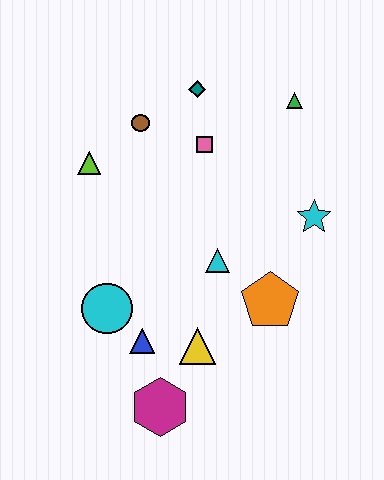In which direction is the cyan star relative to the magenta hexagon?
The cyan star is above the magenta hexagon.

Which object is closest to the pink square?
The teal diamond is closest to the pink square.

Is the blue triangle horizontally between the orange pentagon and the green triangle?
No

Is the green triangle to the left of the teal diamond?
No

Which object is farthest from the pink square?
The magenta hexagon is farthest from the pink square.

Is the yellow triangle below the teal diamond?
Yes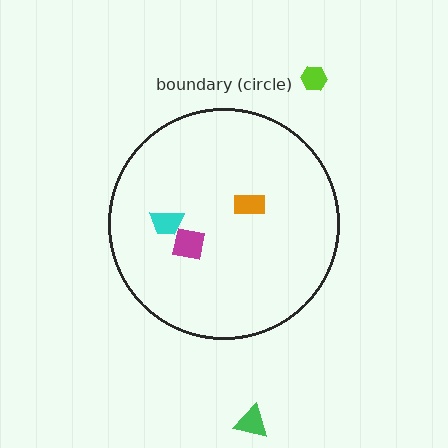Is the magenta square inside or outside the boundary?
Inside.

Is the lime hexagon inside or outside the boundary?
Outside.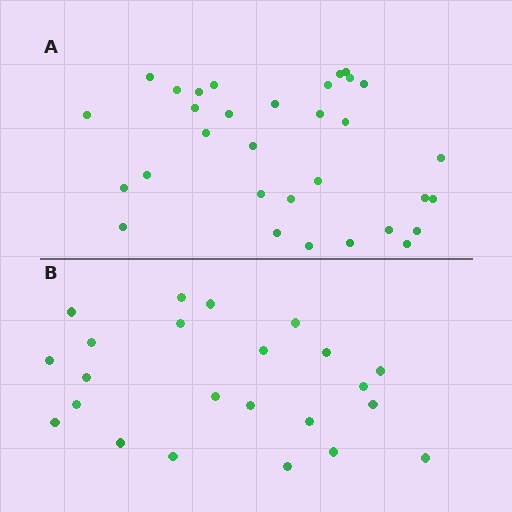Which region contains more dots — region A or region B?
Region A (the top region) has more dots.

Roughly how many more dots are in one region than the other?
Region A has roughly 8 or so more dots than region B.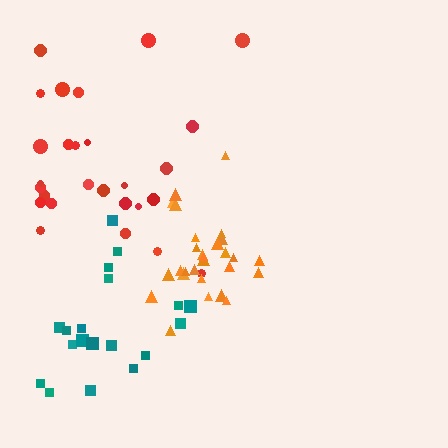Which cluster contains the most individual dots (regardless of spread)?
Red (28).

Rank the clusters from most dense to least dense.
orange, teal, red.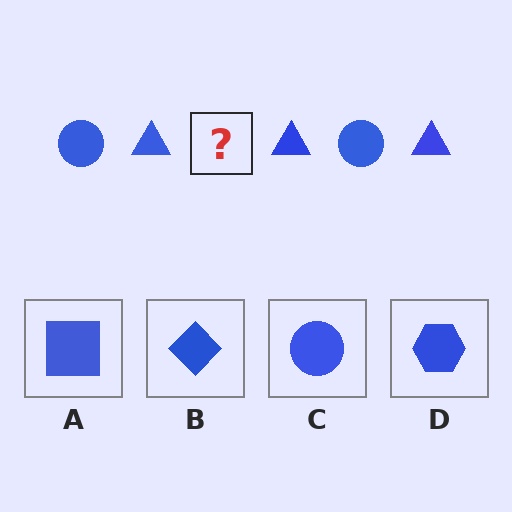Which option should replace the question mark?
Option C.